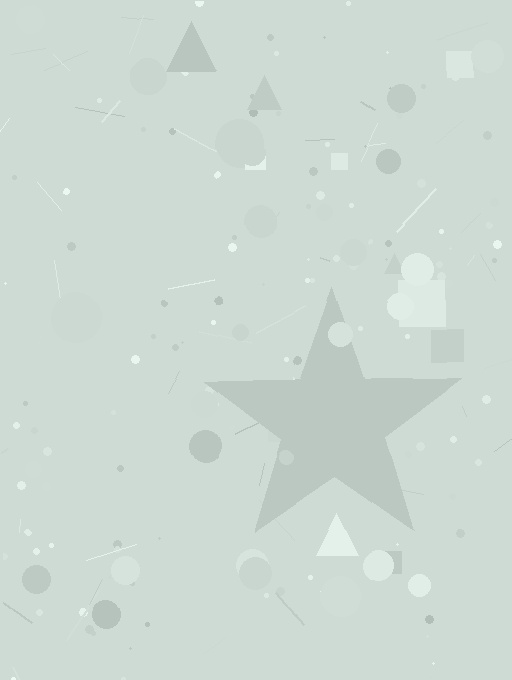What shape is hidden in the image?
A star is hidden in the image.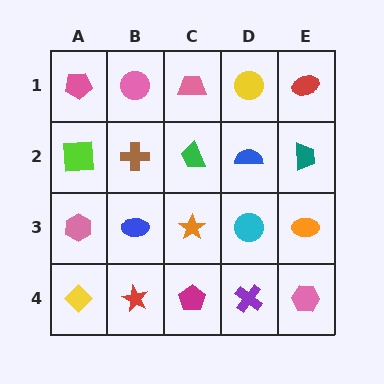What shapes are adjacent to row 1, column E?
A teal trapezoid (row 2, column E), a yellow circle (row 1, column D).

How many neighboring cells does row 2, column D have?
4.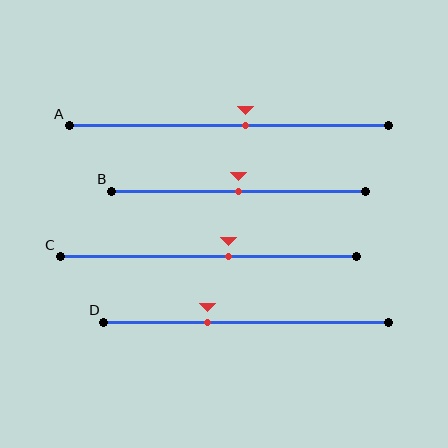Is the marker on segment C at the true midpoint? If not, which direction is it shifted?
No, the marker on segment C is shifted to the right by about 7% of the segment length.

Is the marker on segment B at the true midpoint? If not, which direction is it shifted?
Yes, the marker on segment B is at the true midpoint.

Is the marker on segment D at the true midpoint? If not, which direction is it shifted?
No, the marker on segment D is shifted to the left by about 14% of the segment length.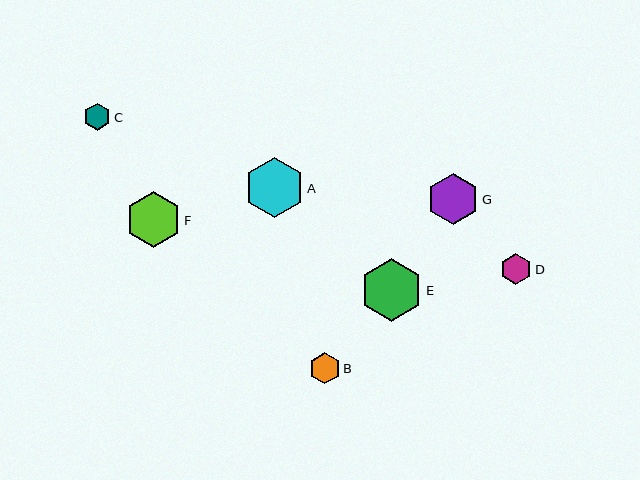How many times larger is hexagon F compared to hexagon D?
Hexagon F is approximately 1.8 times the size of hexagon D.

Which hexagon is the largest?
Hexagon E is the largest with a size of approximately 63 pixels.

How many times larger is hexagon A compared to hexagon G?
Hexagon A is approximately 1.2 times the size of hexagon G.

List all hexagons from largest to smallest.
From largest to smallest: E, A, F, G, B, D, C.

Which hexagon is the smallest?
Hexagon C is the smallest with a size of approximately 27 pixels.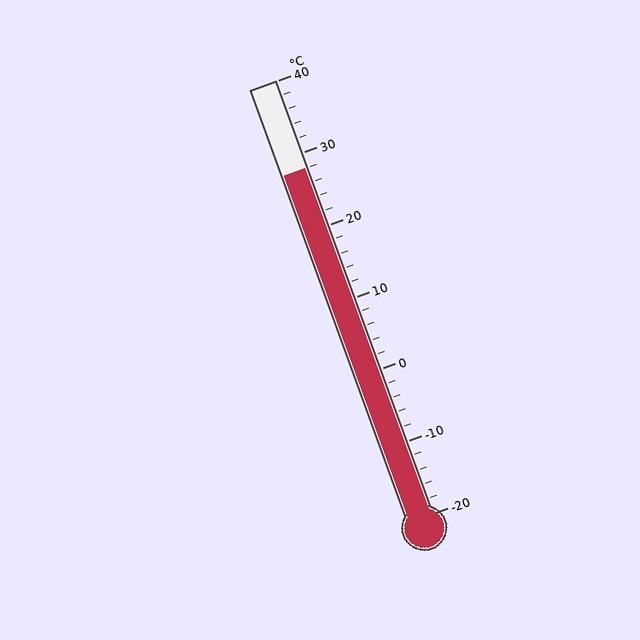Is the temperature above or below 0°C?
The temperature is above 0°C.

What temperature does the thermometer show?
The thermometer shows approximately 28°C.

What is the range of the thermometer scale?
The thermometer scale ranges from -20°C to 40°C.